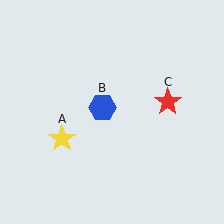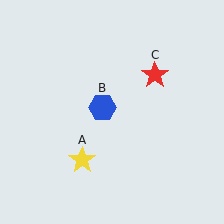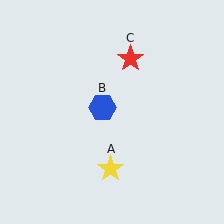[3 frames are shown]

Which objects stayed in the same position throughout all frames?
Blue hexagon (object B) remained stationary.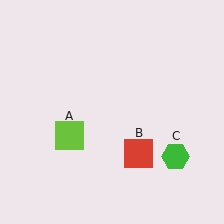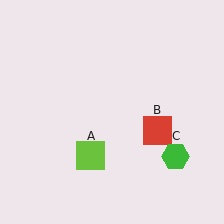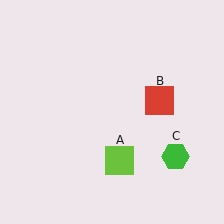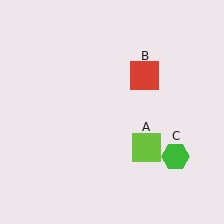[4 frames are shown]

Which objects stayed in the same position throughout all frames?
Green hexagon (object C) remained stationary.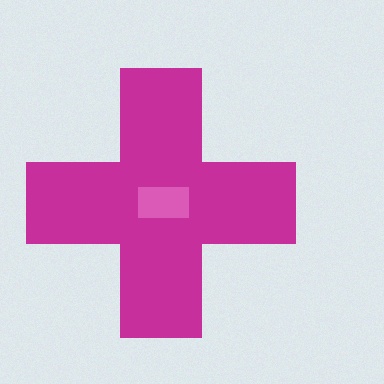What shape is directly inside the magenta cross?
The pink rectangle.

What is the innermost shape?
The pink rectangle.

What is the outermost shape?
The magenta cross.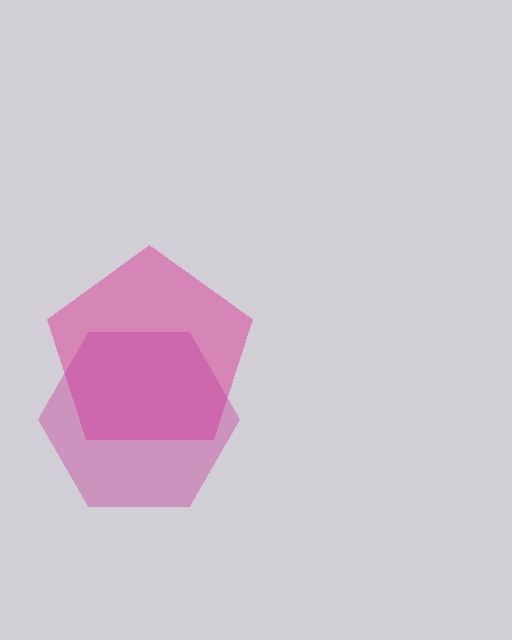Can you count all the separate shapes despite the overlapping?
Yes, there are 2 separate shapes.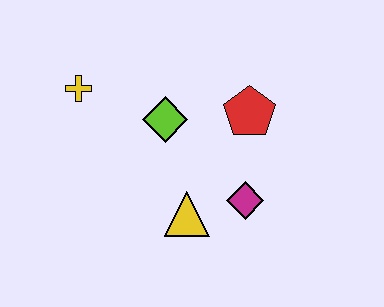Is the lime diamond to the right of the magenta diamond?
No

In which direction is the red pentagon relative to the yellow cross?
The red pentagon is to the right of the yellow cross.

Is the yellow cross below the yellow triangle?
No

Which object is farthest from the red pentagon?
The yellow cross is farthest from the red pentagon.